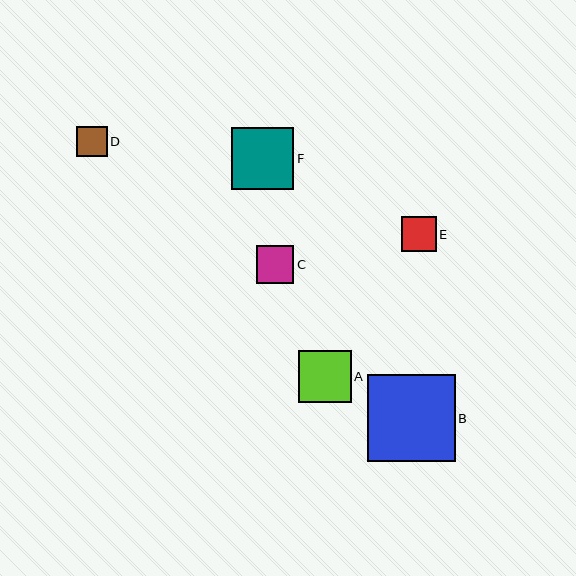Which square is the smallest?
Square D is the smallest with a size of approximately 30 pixels.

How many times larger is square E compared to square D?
Square E is approximately 1.2 times the size of square D.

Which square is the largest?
Square B is the largest with a size of approximately 88 pixels.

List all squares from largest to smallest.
From largest to smallest: B, F, A, C, E, D.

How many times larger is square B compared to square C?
Square B is approximately 2.3 times the size of square C.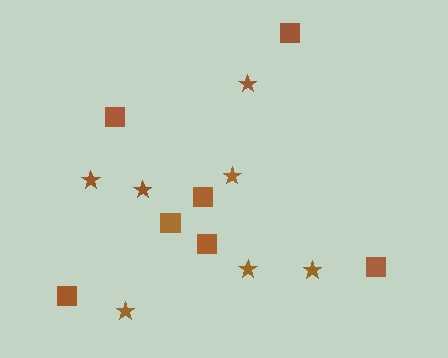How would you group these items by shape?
There are 2 groups: one group of stars (7) and one group of squares (7).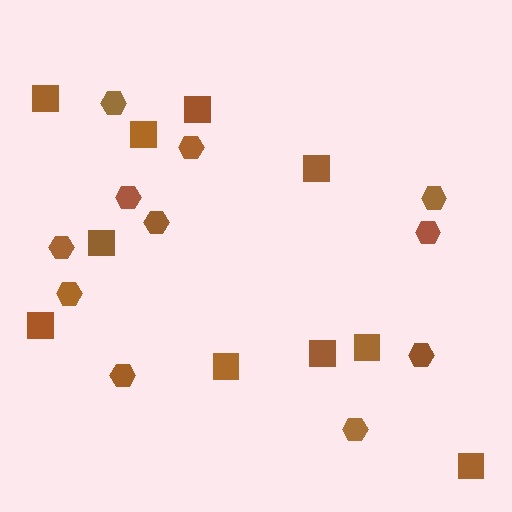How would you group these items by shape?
There are 2 groups: one group of hexagons (11) and one group of squares (10).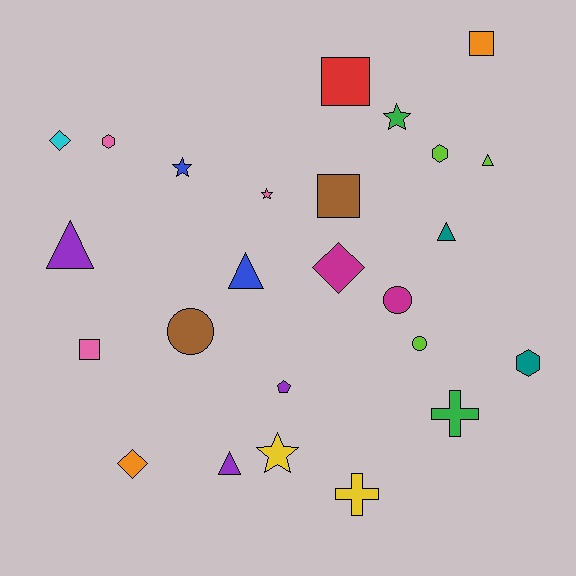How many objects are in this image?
There are 25 objects.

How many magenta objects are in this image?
There are 2 magenta objects.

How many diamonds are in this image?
There are 3 diamonds.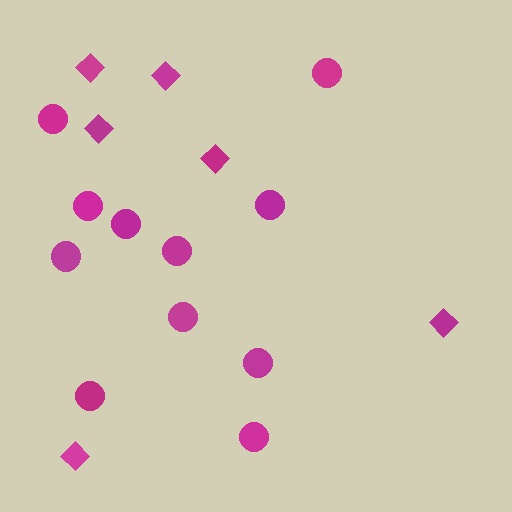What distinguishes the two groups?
There are 2 groups: one group of diamonds (6) and one group of circles (11).